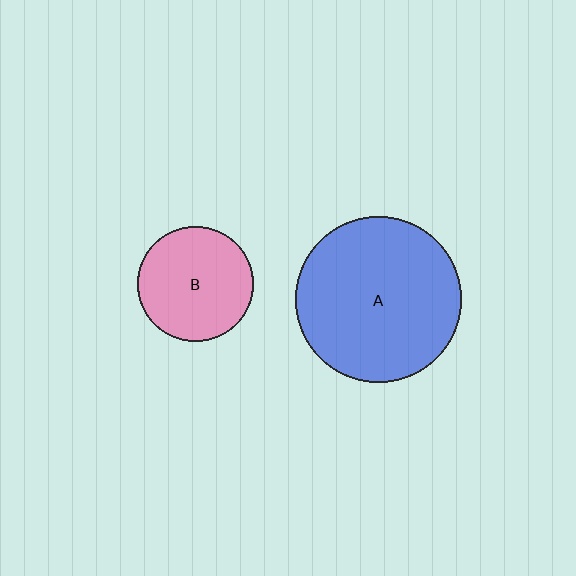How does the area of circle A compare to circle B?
Approximately 2.1 times.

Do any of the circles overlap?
No, none of the circles overlap.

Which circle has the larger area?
Circle A (blue).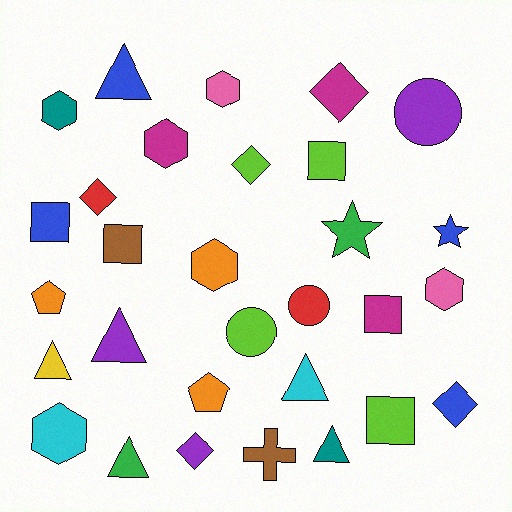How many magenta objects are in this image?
There are 3 magenta objects.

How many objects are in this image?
There are 30 objects.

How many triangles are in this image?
There are 6 triangles.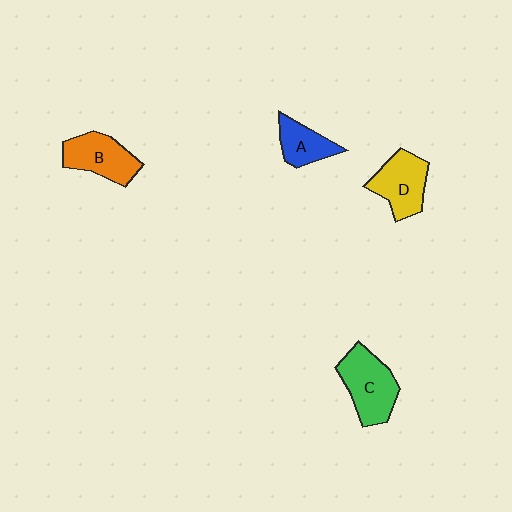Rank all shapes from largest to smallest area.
From largest to smallest: C (green), B (orange), D (yellow), A (blue).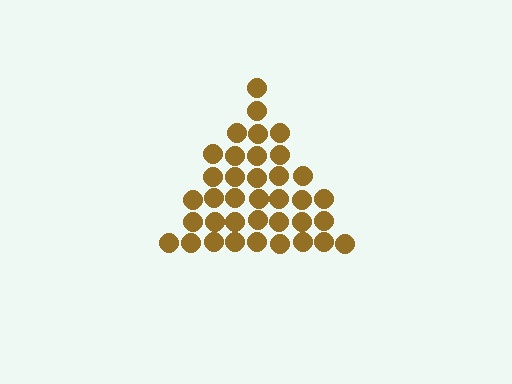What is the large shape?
The large shape is a triangle.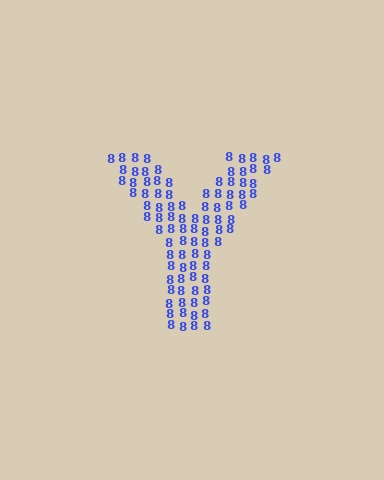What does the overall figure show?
The overall figure shows the letter Y.